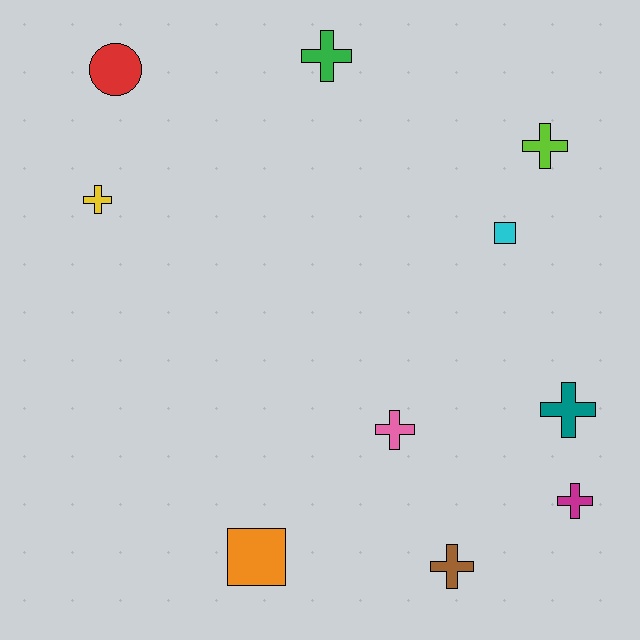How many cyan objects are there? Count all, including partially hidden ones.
There is 1 cyan object.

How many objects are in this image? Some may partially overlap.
There are 10 objects.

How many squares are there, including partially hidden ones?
There are 2 squares.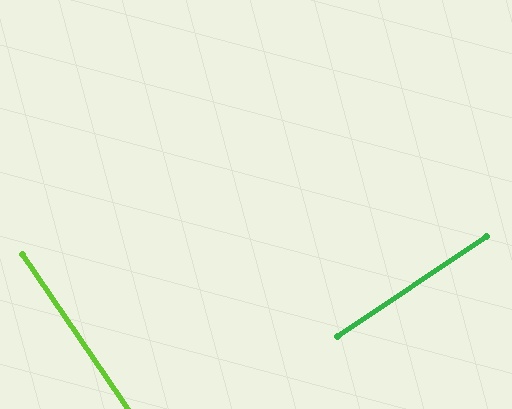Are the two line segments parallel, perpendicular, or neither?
Perpendicular — they meet at approximately 90°.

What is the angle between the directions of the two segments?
Approximately 90 degrees.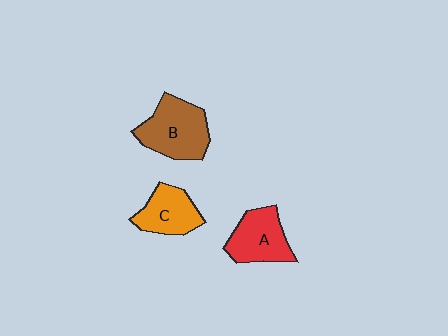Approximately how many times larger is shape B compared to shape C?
Approximately 1.4 times.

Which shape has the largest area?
Shape B (brown).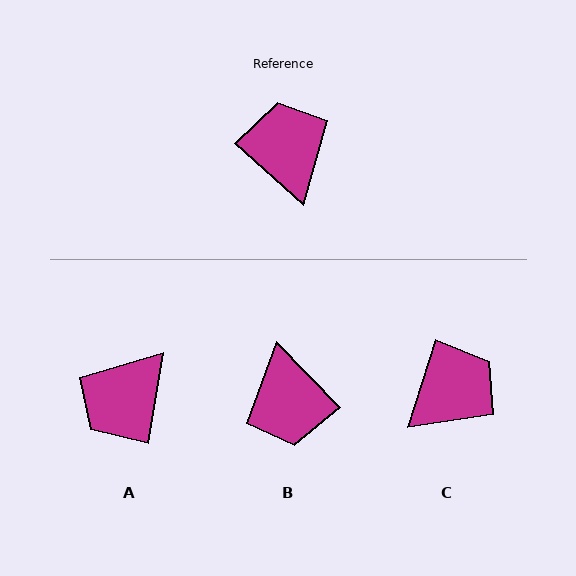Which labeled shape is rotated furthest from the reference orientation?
B, about 176 degrees away.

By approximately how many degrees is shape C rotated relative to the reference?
Approximately 66 degrees clockwise.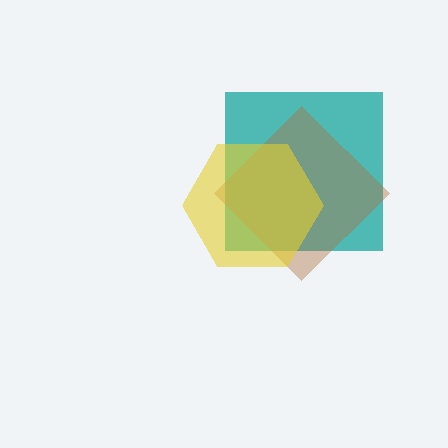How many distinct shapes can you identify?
There are 3 distinct shapes: a teal square, a brown diamond, a yellow hexagon.